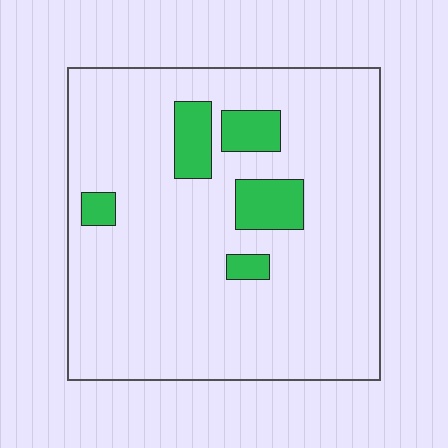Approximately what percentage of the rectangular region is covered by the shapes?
Approximately 10%.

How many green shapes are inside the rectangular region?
5.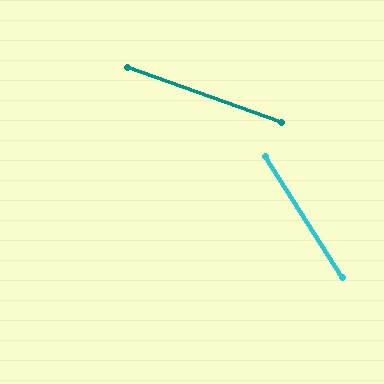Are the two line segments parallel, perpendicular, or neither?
Neither parallel nor perpendicular — they differ by about 38°.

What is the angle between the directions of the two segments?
Approximately 38 degrees.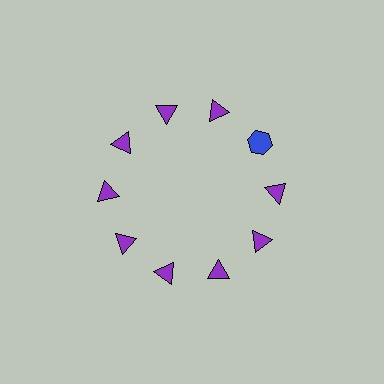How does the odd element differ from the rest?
It differs in both color (blue instead of purple) and shape (hexagon instead of triangle).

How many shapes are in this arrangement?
There are 10 shapes arranged in a ring pattern.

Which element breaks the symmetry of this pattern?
The blue hexagon at roughly the 2 o'clock position breaks the symmetry. All other shapes are purple triangles.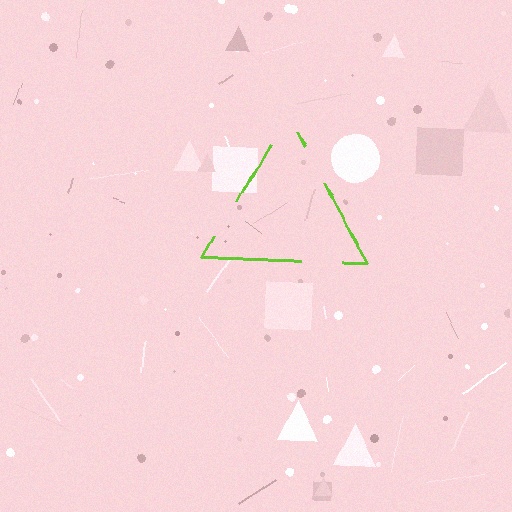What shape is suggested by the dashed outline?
The dashed outline suggests a triangle.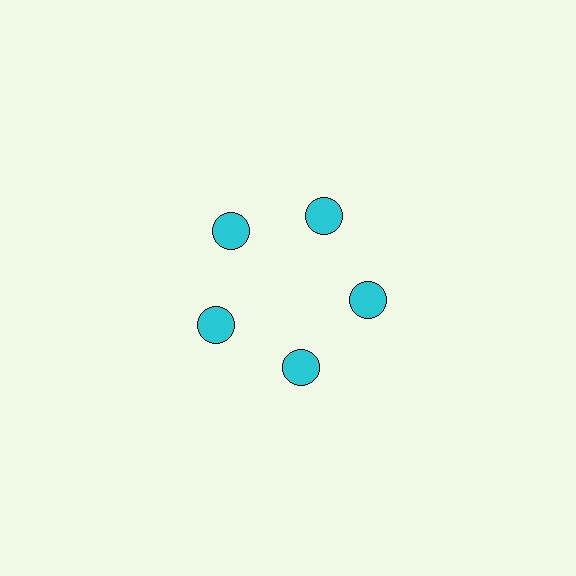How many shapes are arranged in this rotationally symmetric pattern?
There are 5 shapes, arranged in 5 groups of 1.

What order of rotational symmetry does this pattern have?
This pattern has 5-fold rotational symmetry.